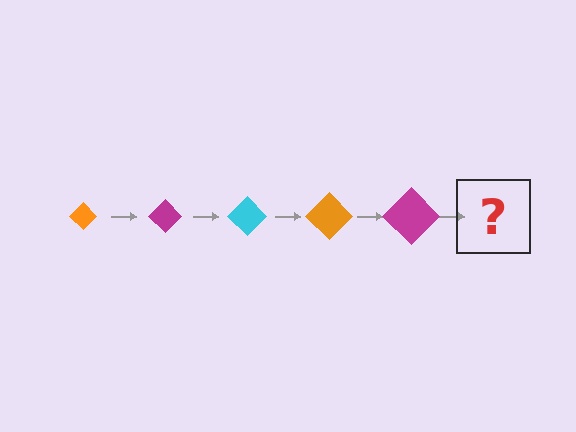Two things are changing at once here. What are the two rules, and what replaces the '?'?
The two rules are that the diamond grows larger each step and the color cycles through orange, magenta, and cyan. The '?' should be a cyan diamond, larger than the previous one.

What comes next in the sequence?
The next element should be a cyan diamond, larger than the previous one.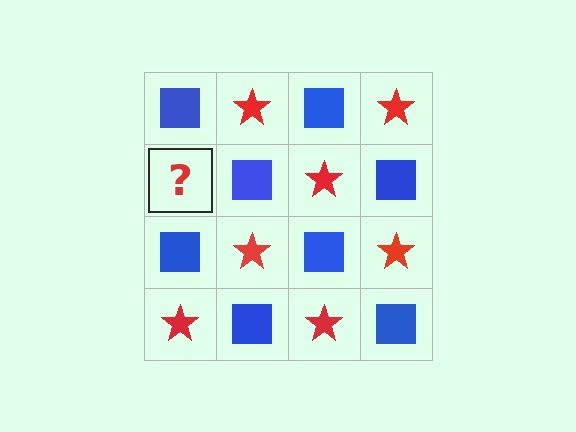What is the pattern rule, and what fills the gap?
The rule is that it alternates blue square and red star in a checkerboard pattern. The gap should be filled with a red star.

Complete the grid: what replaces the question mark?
The question mark should be replaced with a red star.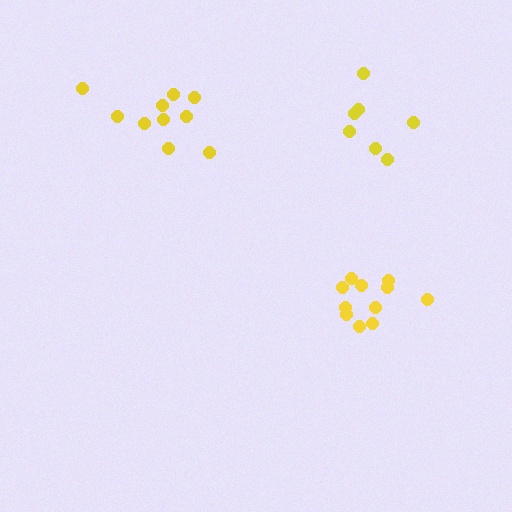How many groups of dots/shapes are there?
There are 3 groups.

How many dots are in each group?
Group 1: 7 dots, Group 2: 10 dots, Group 3: 11 dots (28 total).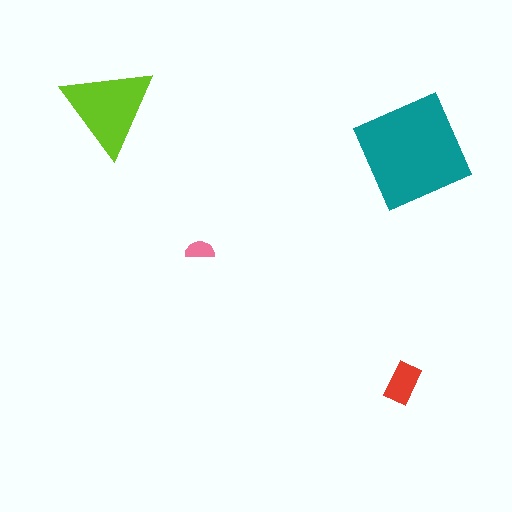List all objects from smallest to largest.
The pink semicircle, the red rectangle, the lime triangle, the teal square.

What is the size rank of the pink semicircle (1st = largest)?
4th.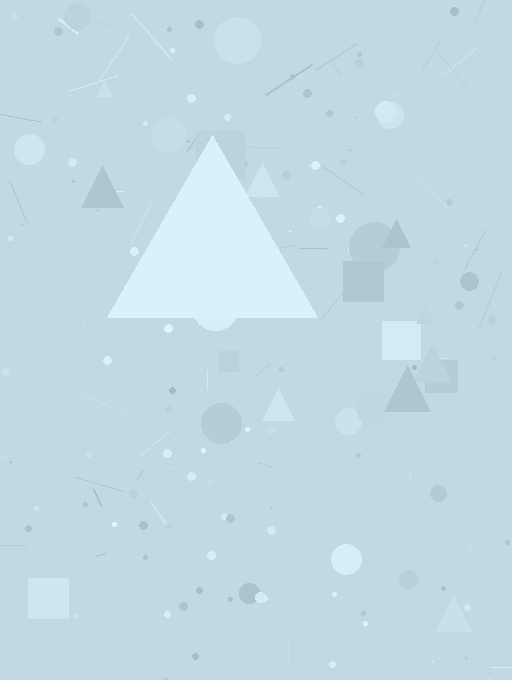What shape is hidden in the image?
A triangle is hidden in the image.